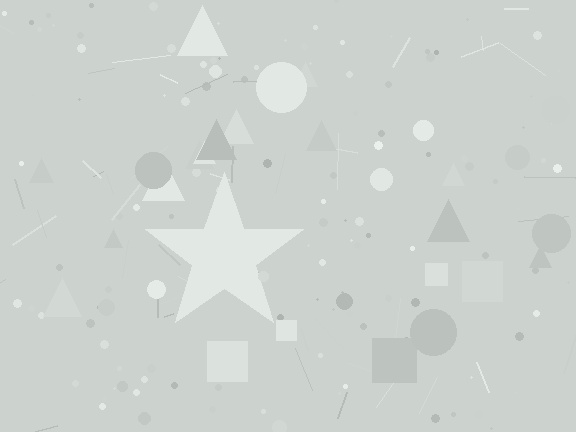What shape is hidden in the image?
A star is hidden in the image.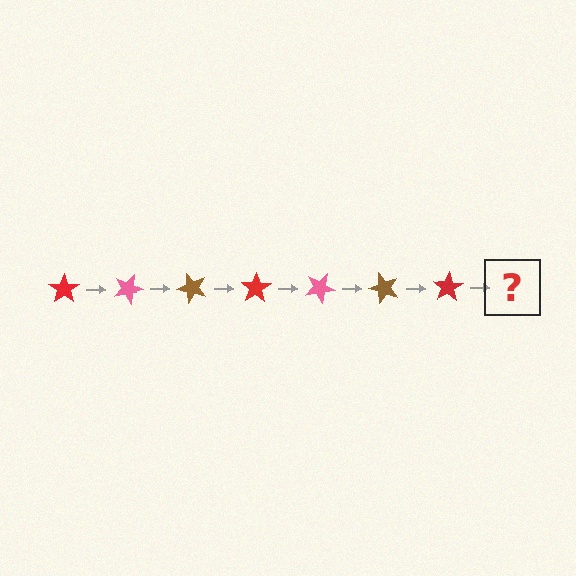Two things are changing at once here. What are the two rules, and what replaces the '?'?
The two rules are that it rotates 25 degrees each step and the color cycles through red, pink, and brown. The '?' should be a pink star, rotated 175 degrees from the start.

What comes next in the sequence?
The next element should be a pink star, rotated 175 degrees from the start.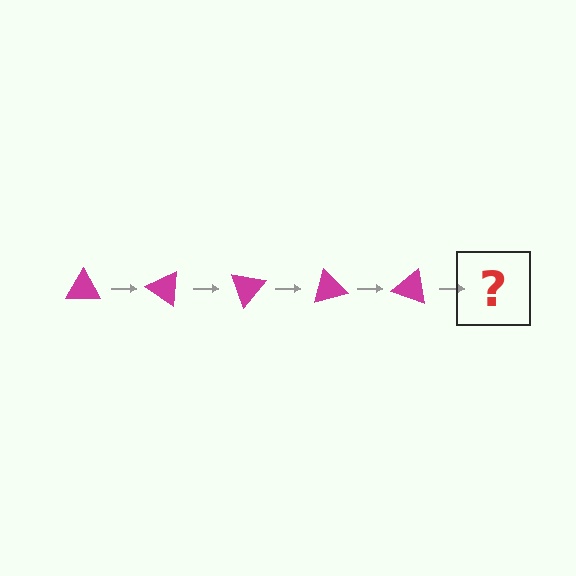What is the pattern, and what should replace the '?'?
The pattern is that the triangle rotates 35 degrees each step. The '?' should be a magenta triangle rotated 175 degrees.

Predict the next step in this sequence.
The next step is a magenta triangle rotated 175 degrees.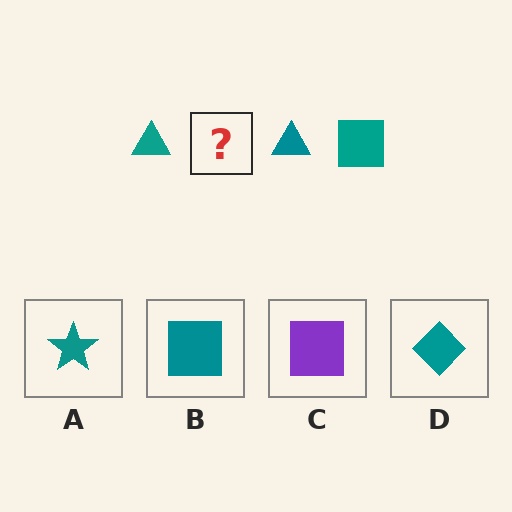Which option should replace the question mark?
Option B.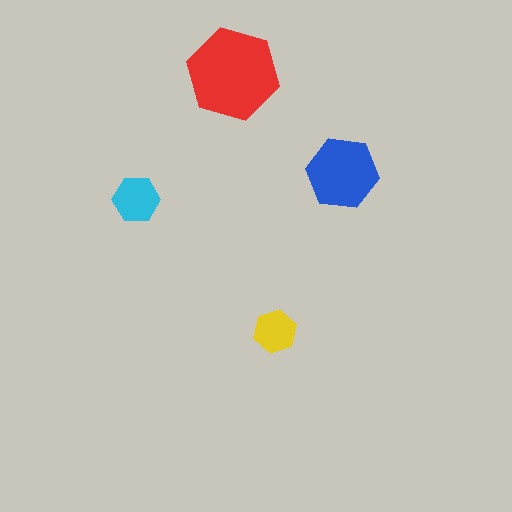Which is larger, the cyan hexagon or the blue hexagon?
The blue one.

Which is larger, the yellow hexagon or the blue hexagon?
The blue one.